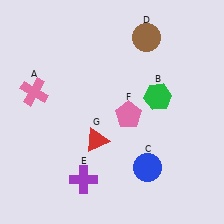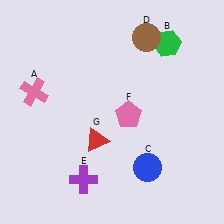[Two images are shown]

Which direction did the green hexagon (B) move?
The green hexagon (B) moved up.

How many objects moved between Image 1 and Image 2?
1 object moved between the two images.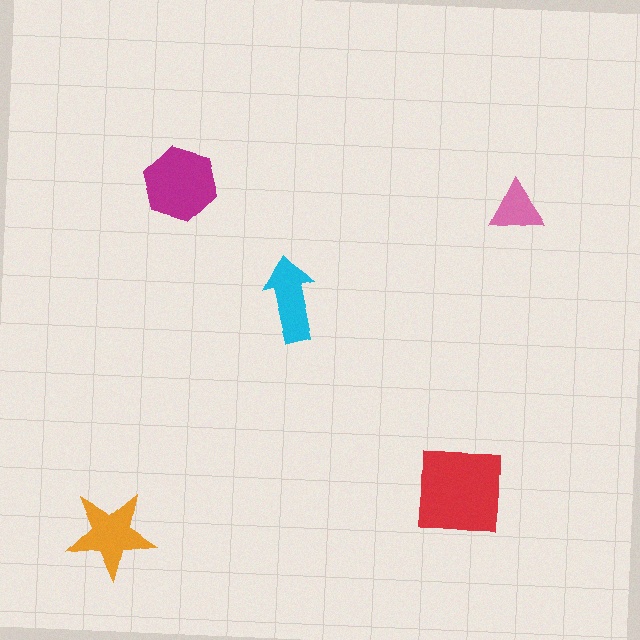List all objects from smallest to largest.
The pink triangle, the cyan arrow, the orange star, the magenta hexagon, the red square.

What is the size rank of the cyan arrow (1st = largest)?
4th.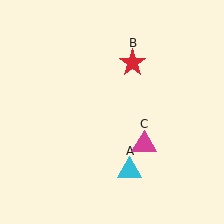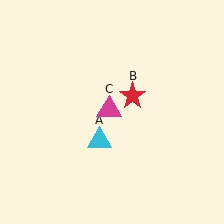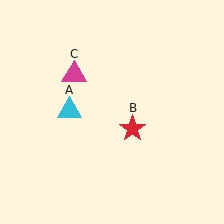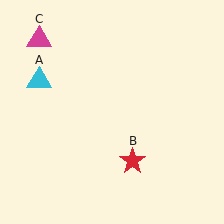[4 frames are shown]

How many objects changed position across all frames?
3 objects changed position: cyan triangle (object A), red star (object B), magenta triangle (object C).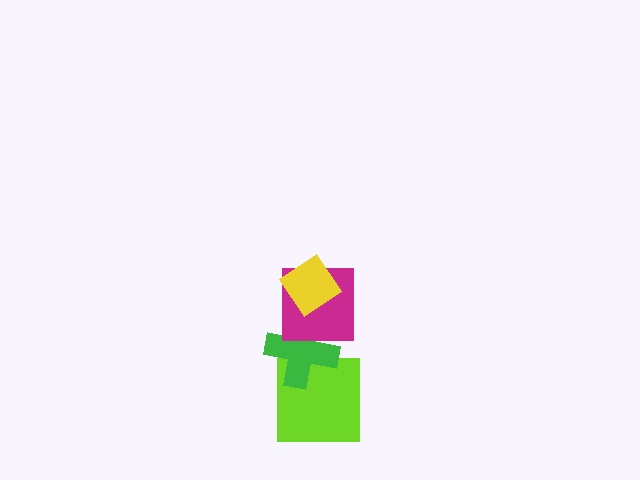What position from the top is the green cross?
The green cross is 3rd from the top.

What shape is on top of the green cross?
The magenta square is on top of the green cross.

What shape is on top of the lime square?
The green cross is on top of the lime square.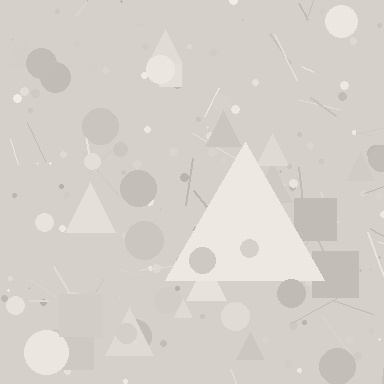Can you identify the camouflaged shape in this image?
The camouflaged shape is a triangle.